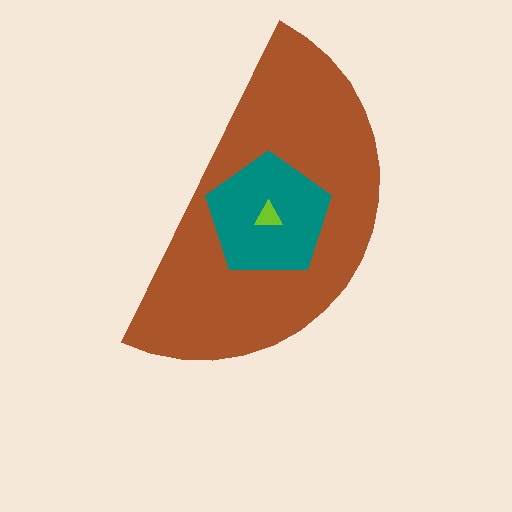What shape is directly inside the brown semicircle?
The teal pentagon.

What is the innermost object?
The lime triangle.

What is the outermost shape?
The brown semicircle.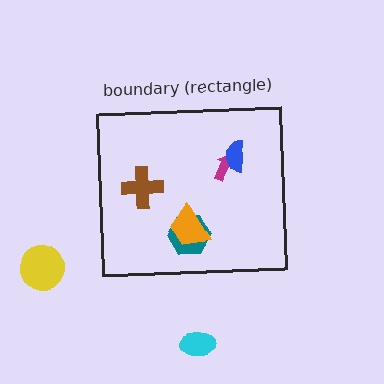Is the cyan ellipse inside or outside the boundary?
Outside.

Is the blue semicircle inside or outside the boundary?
Inside.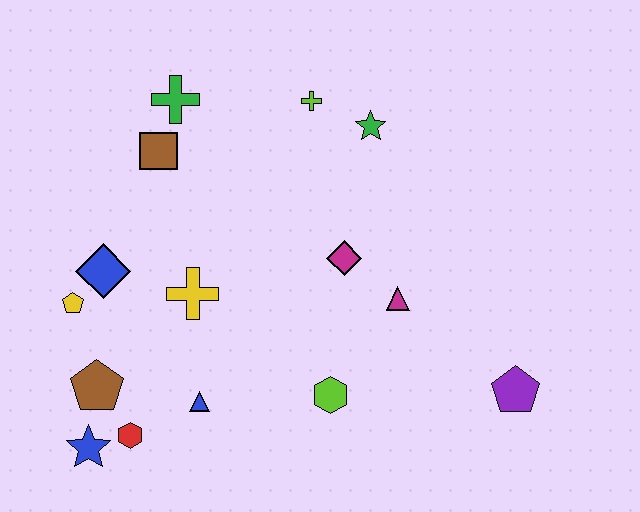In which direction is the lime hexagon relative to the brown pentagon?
The lime hexagon is to the right of the brown pentagon.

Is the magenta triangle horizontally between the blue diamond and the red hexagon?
No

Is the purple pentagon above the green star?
No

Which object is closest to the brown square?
The green cross is closest to the brown square.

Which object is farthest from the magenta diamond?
The blue star is farthest from the magenta diamond.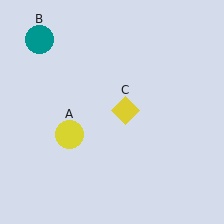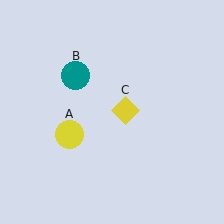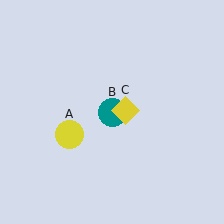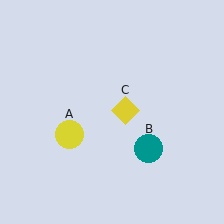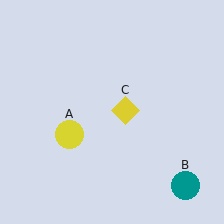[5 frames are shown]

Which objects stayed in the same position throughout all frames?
Yellow circle (object A) and yellow diamond (object C) remained stationary.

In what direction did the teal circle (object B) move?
The teal circle (object B) moved down and to the right.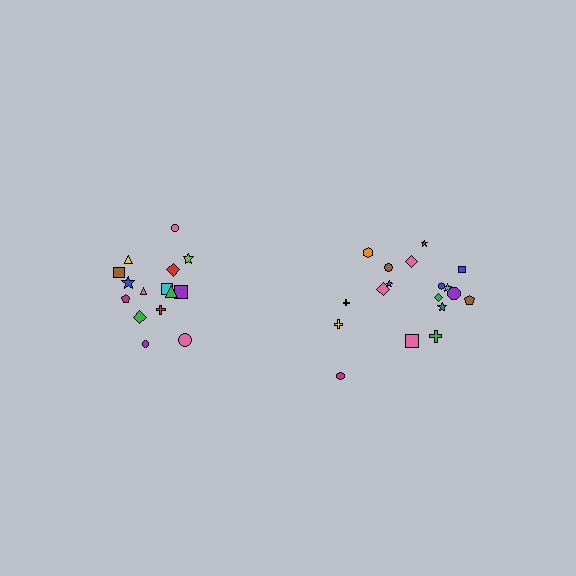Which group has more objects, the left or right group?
The right group.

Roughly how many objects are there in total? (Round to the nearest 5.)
Roughly 35 objects in total.